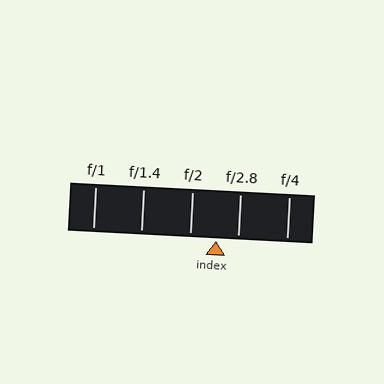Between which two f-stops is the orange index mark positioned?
The index mark is between f/2 and f/2.8.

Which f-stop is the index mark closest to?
The index mark is closest to f/2.8.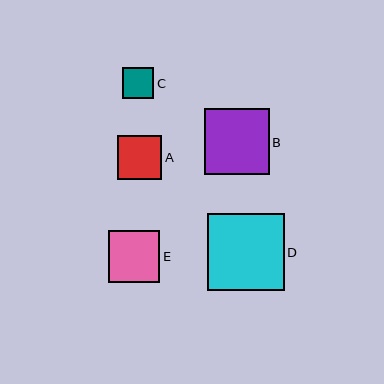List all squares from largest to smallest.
From largest to smallest: D, B, E, A, C.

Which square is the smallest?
Square C is the smallest with a size of approximately 31 pixels.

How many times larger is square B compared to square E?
Square B is approximately 1.3 times the size of square E.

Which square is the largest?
Square D is the largest with a size of approximately 77 pixels.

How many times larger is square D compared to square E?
Square D is approximately 1.5 times the size of square E.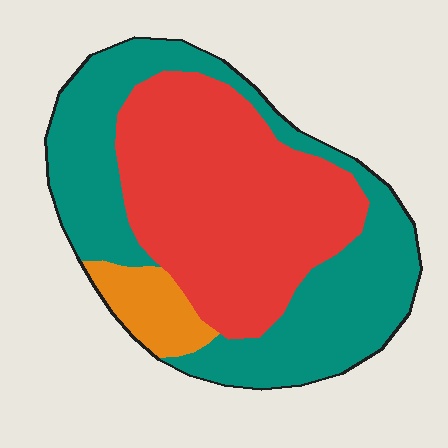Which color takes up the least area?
Orange, at roughly 10%.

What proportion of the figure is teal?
Teal covers around 45% of the figure.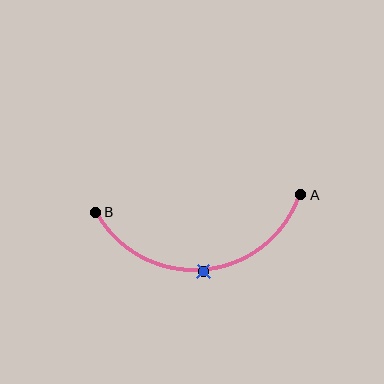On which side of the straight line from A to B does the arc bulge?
The arc bulges below the straight line connecting A and B.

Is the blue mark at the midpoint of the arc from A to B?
Yes. The blue mark lies on the arc at equal arc-length from both A and B — it is the arc midpoint.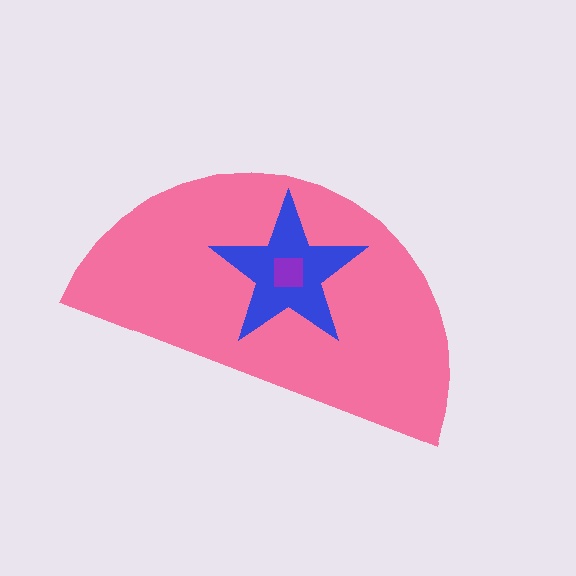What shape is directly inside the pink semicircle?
The blue star.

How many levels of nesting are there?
3.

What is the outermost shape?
The pink semicircle.